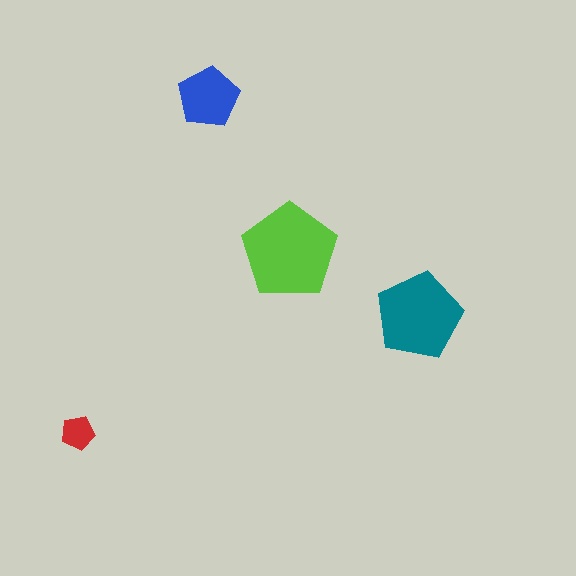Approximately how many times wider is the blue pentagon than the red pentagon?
About 2 times wider.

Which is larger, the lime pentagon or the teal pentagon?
The lime one.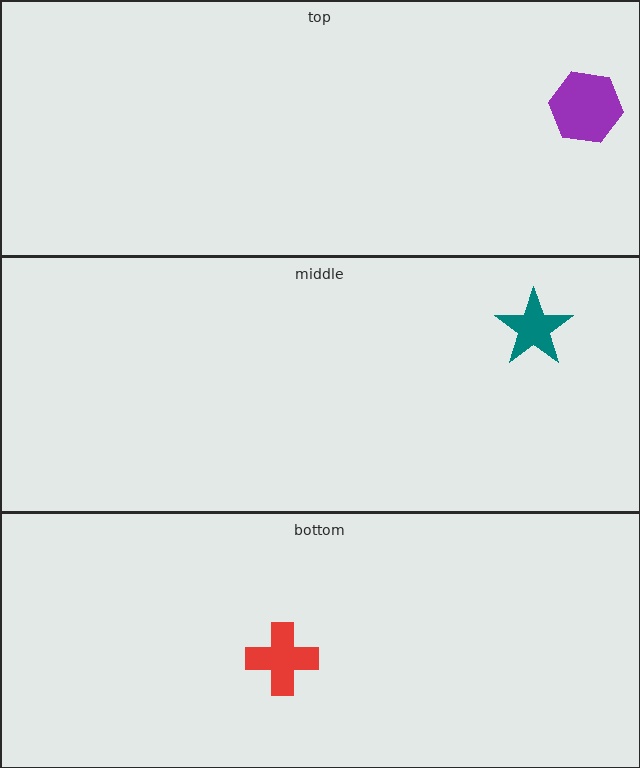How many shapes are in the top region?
1.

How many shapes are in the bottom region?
1.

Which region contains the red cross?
The bottom region.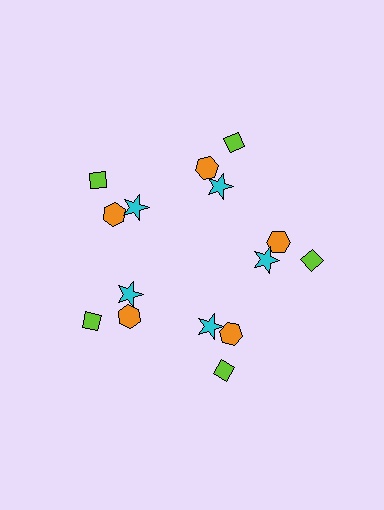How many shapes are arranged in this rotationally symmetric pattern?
There are 15 shapes, arranged in 5 groups of 3.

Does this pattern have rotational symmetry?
Yes, this pattern has 5-fold rotational symmetry. It looks the same after rotating 72 degrees around the center.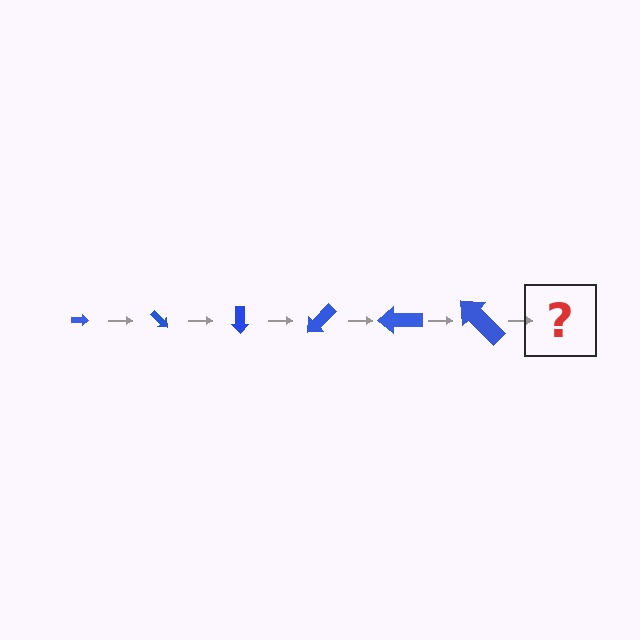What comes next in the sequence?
The next element should be an arrow, larger than the previous one and rotated 270 degrees from the start.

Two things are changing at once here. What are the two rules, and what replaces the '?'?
The two rules are that the arrow grows larger each step and it rotates 45 degrees each step. The '?' should be an arrow, larger than the previous one and rotated 270 degrees from the start.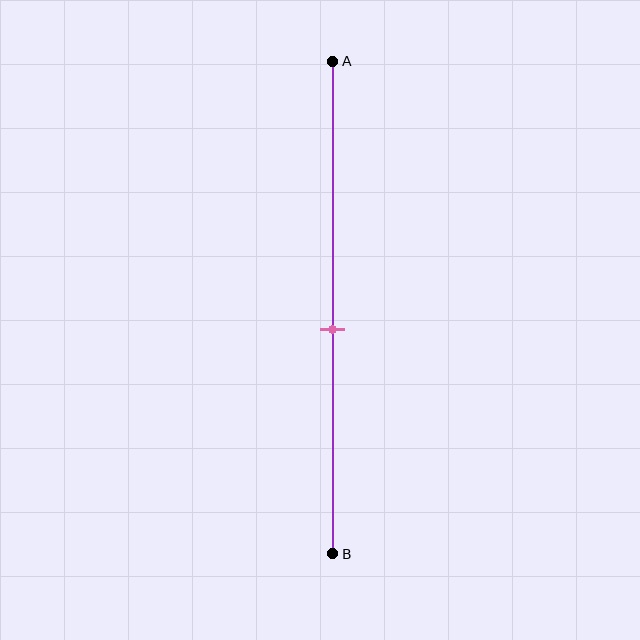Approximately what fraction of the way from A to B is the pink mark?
The pink mark is approximately 55% of the way from A to B.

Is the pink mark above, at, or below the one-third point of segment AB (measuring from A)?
The pink mark is below the one-third point of segment AB.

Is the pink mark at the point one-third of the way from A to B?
No, the mark is at about 55% from A, not at the 33% one-third point.